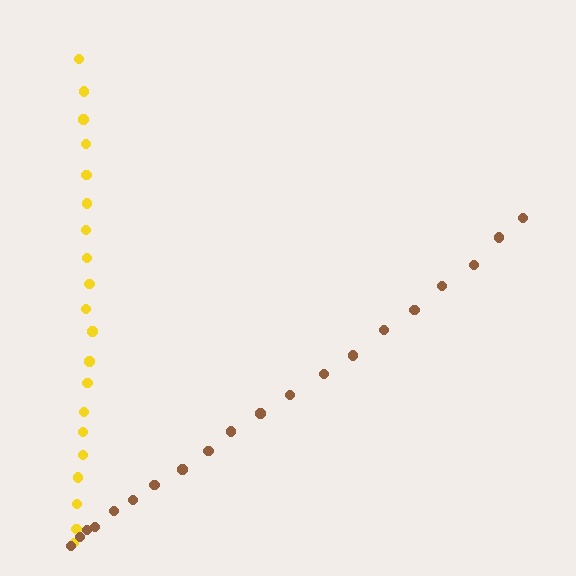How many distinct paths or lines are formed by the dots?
There are 2 distinct paths.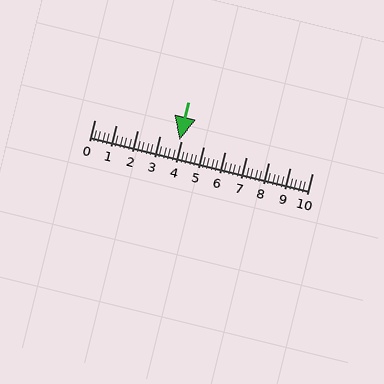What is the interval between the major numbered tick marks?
The major tick marks are spaced 1 units apart.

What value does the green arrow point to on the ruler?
The green arrow points to approximately 3.9.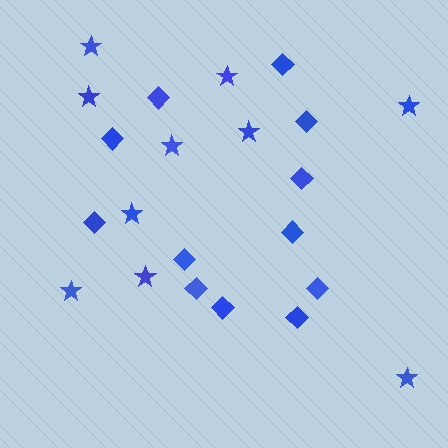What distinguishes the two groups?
There are 2 groups: one group of diamonds (12) and one group of stars (10).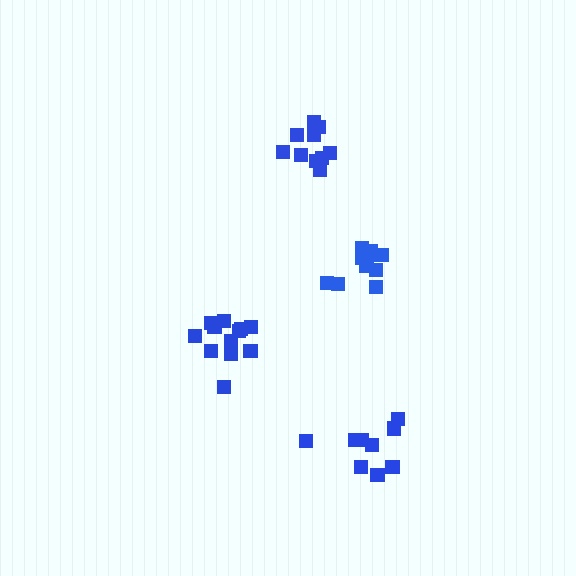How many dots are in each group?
Group 1: 9 dots, Group 2: 12 dots, Group 3: 10 dots, Group 4: 10 dots (41 total).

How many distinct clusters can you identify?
There are 4 distinct clusters.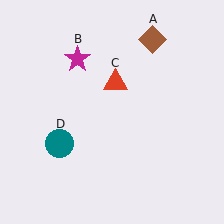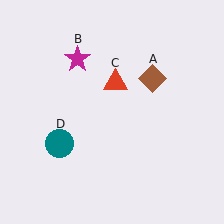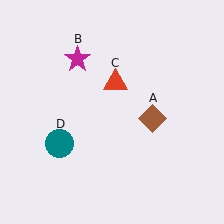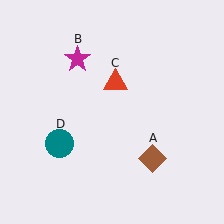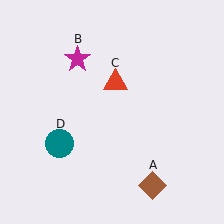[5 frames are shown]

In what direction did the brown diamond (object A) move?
The brown diamond (object A) moved down.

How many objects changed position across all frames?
1 object changed position: brown diamond (object A).